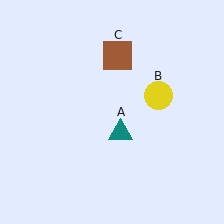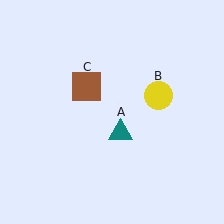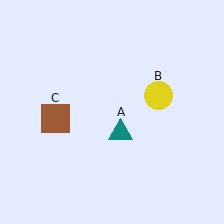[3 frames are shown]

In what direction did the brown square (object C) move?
The brown square (object C) moved down and to the left.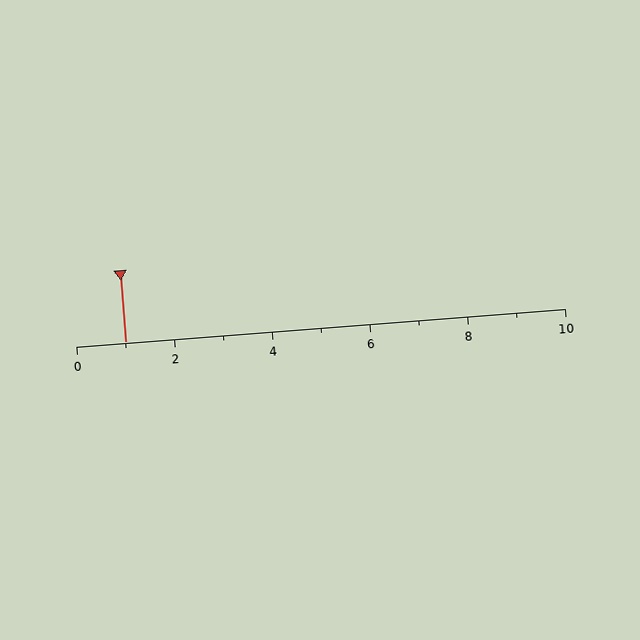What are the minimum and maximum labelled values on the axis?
The axis runs from 0 to 10.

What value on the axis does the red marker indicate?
The marker indicates approximately 1.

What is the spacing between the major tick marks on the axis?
The major ticks are spaced 2 apart.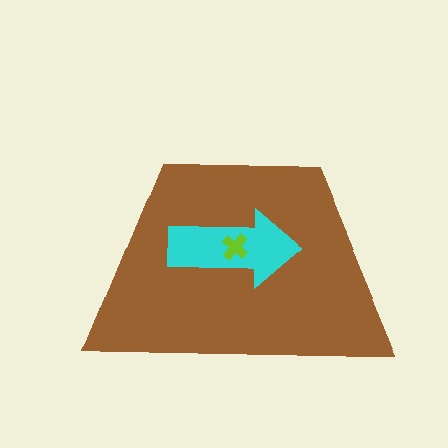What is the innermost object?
The lime cross.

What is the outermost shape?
The brown trapezoid.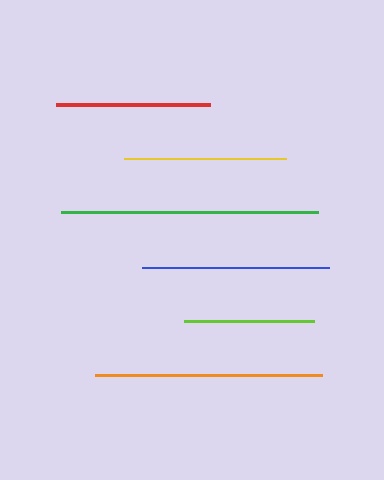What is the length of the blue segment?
The blue segment is approximately 187 pixels long.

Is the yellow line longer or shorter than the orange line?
The orange line is longer than the yellow line.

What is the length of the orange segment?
The orange segment is approximately 226 pixels long.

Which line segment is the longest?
The green line is the longest at approximately 257 pixels.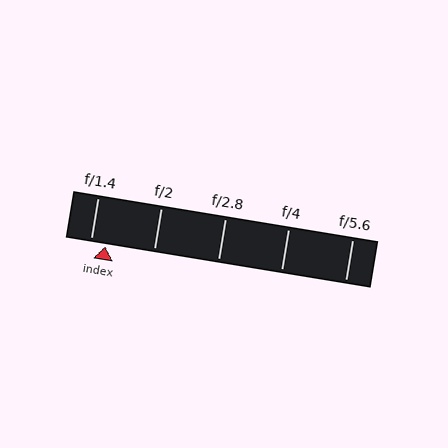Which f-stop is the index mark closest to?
The index mark is closest to f/1.4.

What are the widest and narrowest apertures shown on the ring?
The widest aperture shown is f/1.4 and the narrowest is f/5.6.